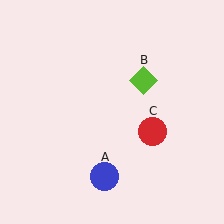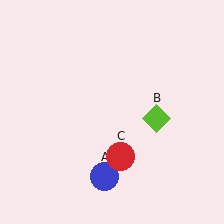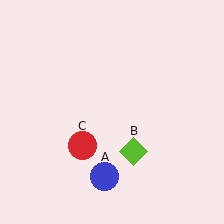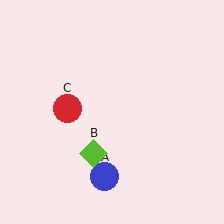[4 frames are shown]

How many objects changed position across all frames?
2 objects changed position: lime diamond (object B), red circle (object C).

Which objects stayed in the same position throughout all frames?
Blue circle (object A) remained stationary.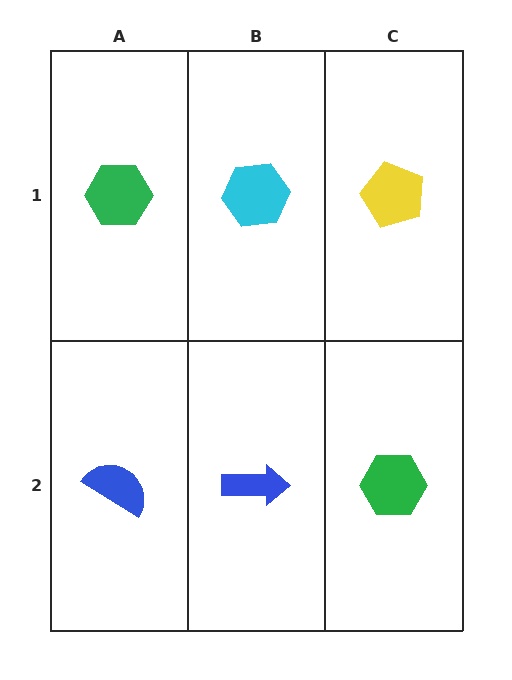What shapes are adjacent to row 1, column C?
A green hexagon (row 2, column C), a cyan hexagon (row 1, column B).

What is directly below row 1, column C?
A green hexagon.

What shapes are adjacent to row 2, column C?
A yellow pentagon (row 1, column C), a blue arrow (row 2, column B).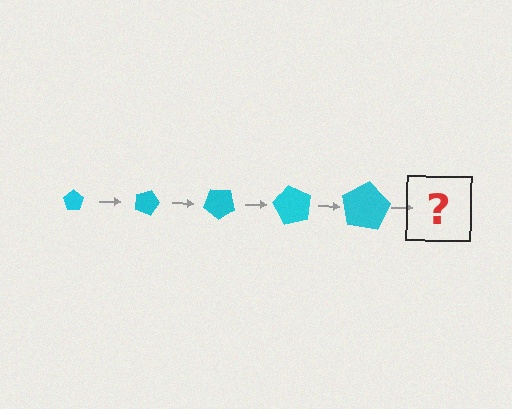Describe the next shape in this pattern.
It should be a pentagon, larger than the previous one and rotated 100 degrees from the start.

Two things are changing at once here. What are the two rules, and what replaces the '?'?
The two rules are that the pentagon grows larger each step and it rotates 20 degrees each step. The '?' should be a pentagon, larger than the previous one and rotated 100 degrees from the start.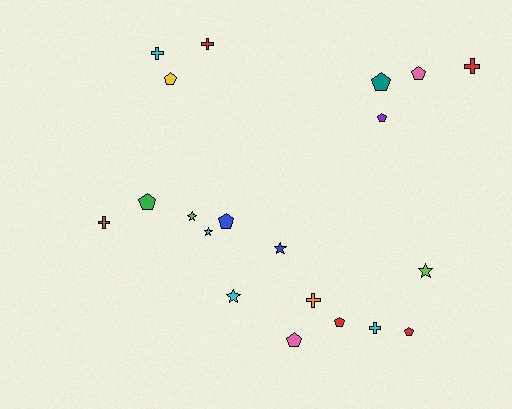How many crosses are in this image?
There are 6 crosses.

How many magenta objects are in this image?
There are no magenta objects.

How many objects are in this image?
There are 20 objects.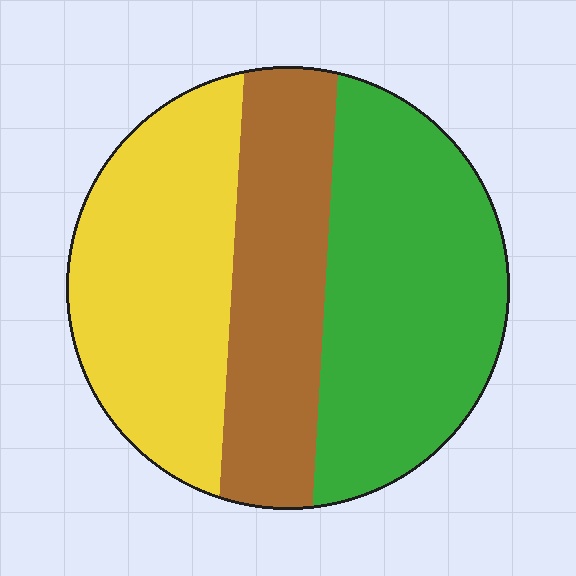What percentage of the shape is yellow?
Yellow takes up about one third (1/3) of the shape.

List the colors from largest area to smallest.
From largest to smallest: green, yellow, brown.